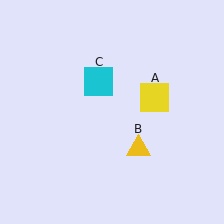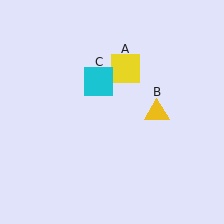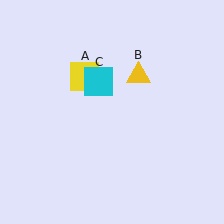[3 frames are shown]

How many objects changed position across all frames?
2 objects changed position: yellow square (object A), yellow triangle (object B).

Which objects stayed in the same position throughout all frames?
Cyan square (object C) remained stationary.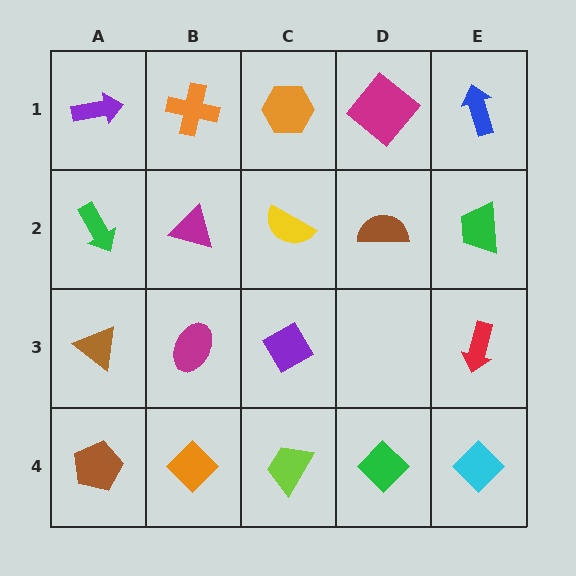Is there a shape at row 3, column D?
No, that cell is empty.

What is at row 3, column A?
A brown triangle.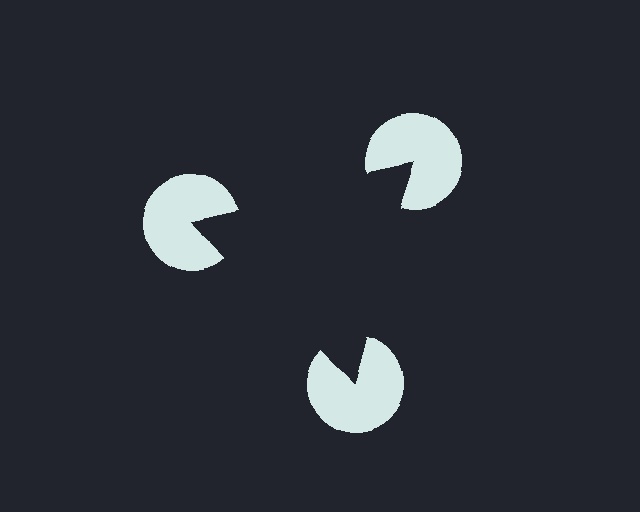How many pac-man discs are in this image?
There are 3 — one at each vertex of the illusory triangle.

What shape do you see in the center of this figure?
An illusory triangle — its edges are inferred from the aligned wedge cuts in the pac-man discs, not physically drawn.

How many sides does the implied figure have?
3 sides.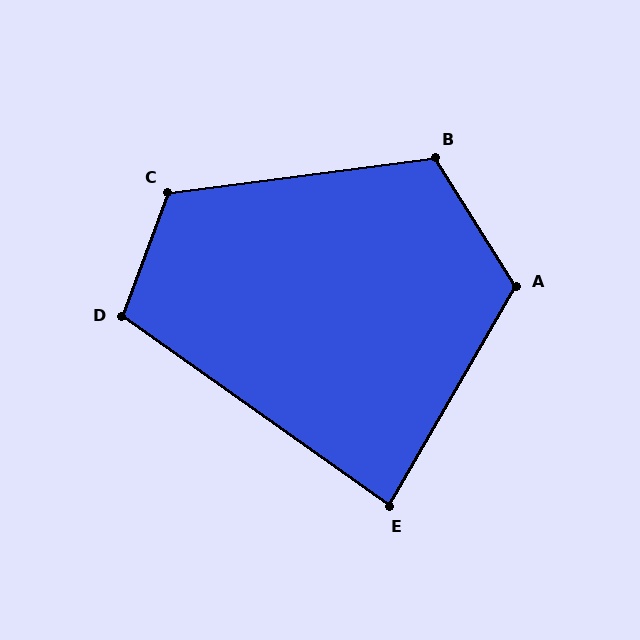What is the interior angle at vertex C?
Approximately 118 degrees (obtuse).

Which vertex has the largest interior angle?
A, at approximately 118 degrees.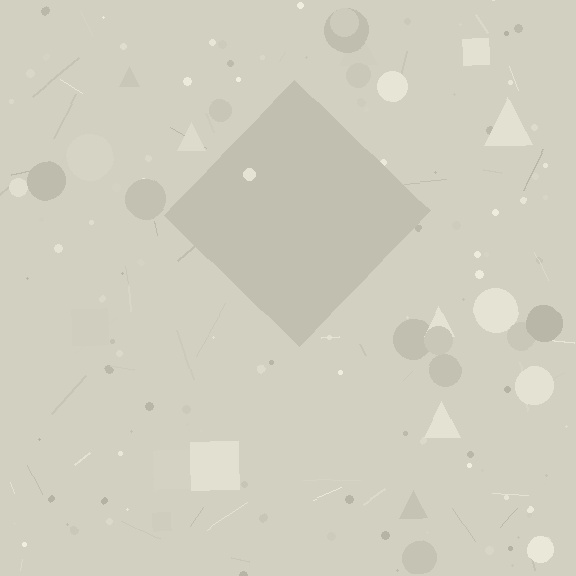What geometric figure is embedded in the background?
A diamond is embedded in the background.